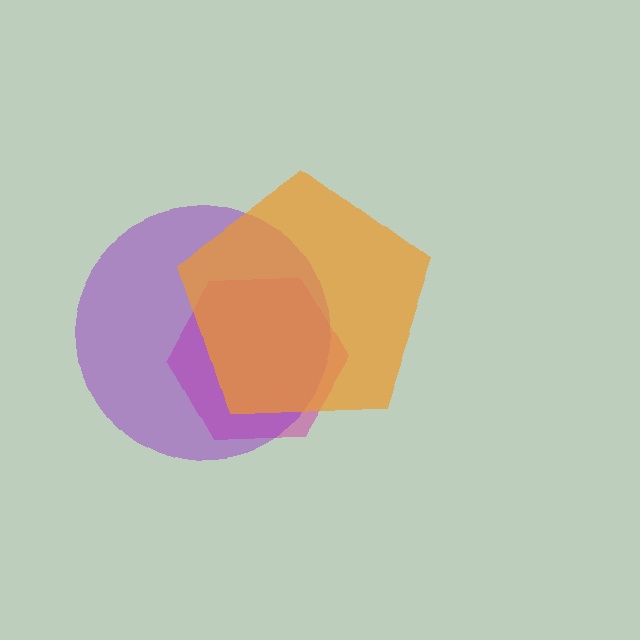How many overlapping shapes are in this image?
There are 3 overlapping shapes in the image.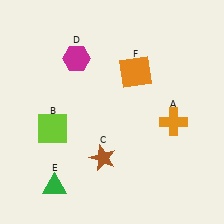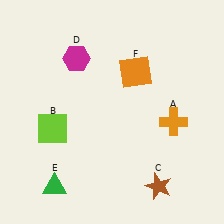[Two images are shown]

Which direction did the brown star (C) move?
The brown star (C) moved right.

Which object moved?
The brown star (C) moved right.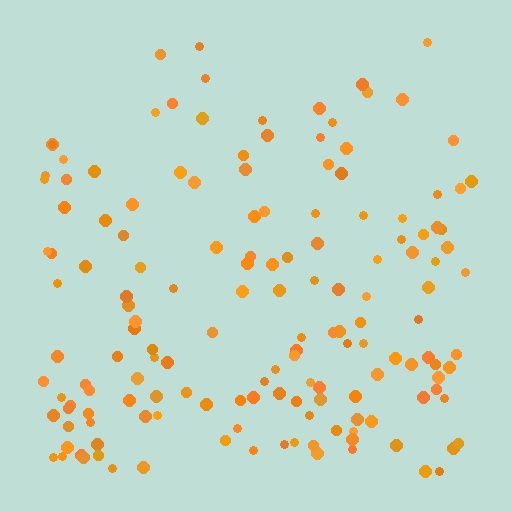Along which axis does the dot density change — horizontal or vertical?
Vertical.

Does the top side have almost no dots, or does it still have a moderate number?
Still a moderate number, just noticeably fewer than the bottom.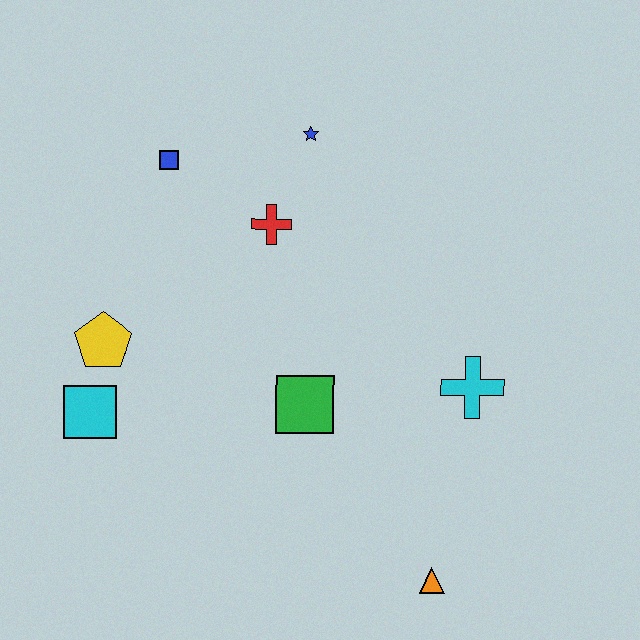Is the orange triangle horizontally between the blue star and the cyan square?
No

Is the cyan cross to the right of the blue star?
Yes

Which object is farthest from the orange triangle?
The blue square is farthest from the orange triangle.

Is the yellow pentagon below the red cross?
Yes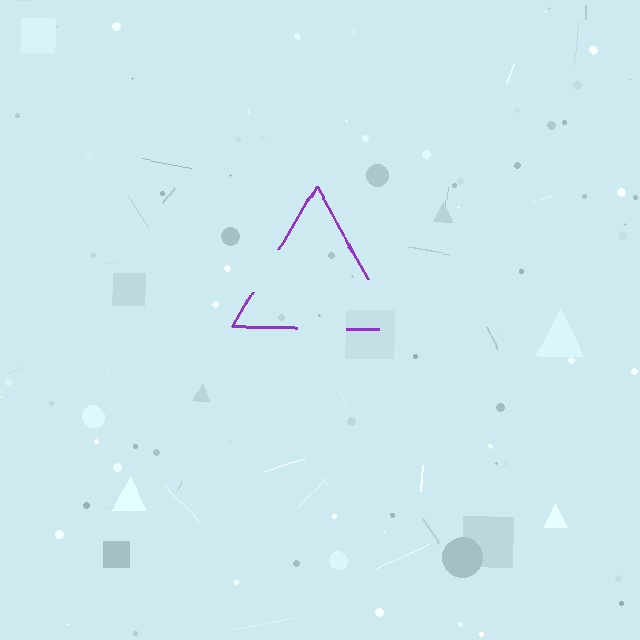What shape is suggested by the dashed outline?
The dashed outline suggests a triangle.